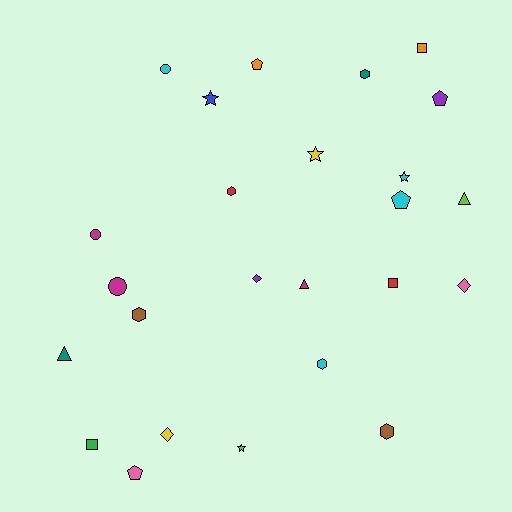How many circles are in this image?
There are 3 circles.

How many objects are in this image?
There are 25 objects.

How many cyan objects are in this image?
There are 4 cyan objects.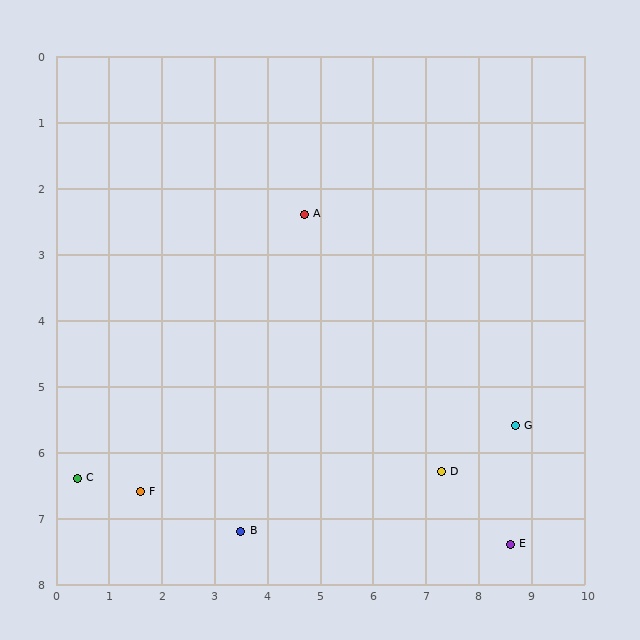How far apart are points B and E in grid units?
Points B and E are about 5.1 grid units apart.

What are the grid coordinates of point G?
Point G is at approximately (8.7, 5.6).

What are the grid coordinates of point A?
Point A is at approximately (4.7, 2.4).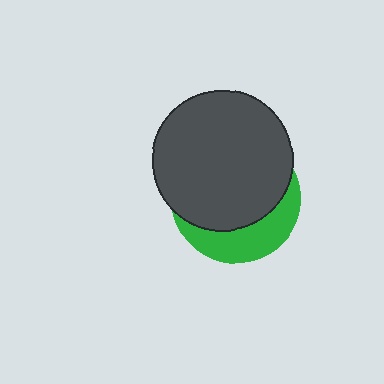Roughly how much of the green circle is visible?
A small part of it is visible (roughly 32%).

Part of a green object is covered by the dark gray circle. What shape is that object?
It is a circle.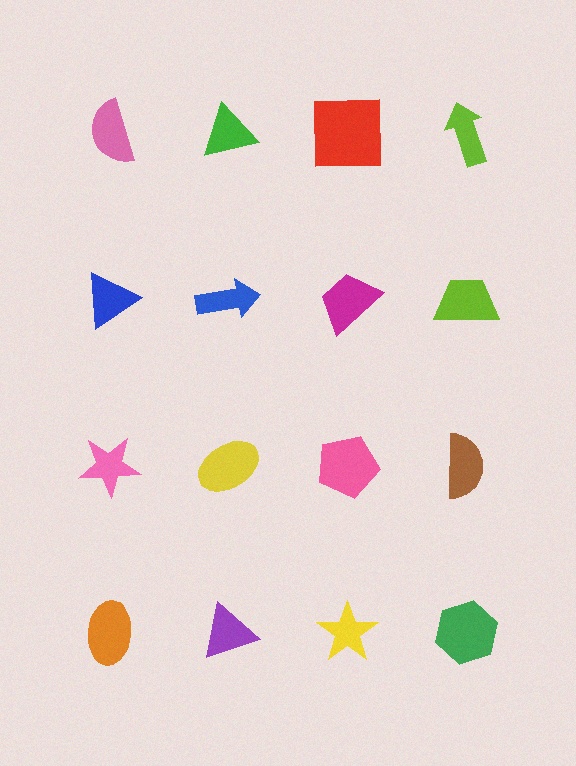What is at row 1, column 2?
A green triangle.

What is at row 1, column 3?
A red square.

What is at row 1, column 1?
A pink semicircle.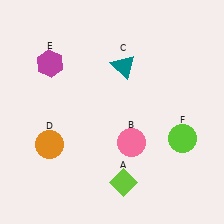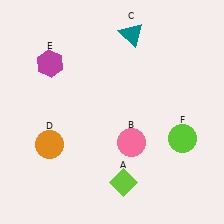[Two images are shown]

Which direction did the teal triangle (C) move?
The teal triangle (C) moved up.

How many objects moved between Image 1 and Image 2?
1 object moved between the two images.